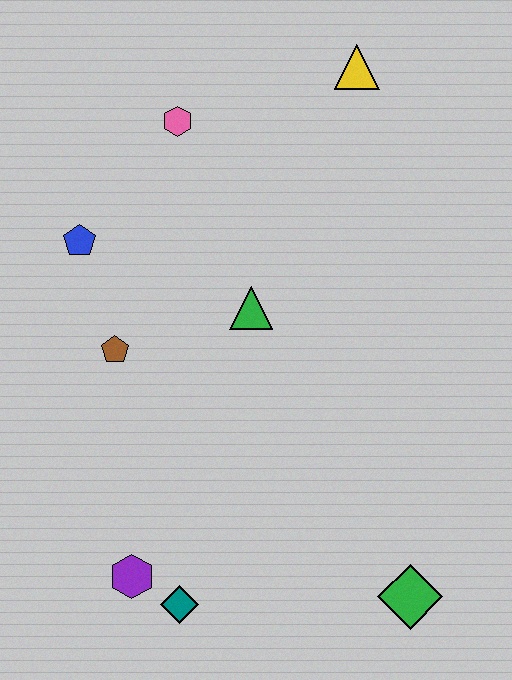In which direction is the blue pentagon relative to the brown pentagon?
The blue pentagon is above the brown pentagon.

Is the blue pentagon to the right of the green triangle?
No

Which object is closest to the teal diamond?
The purple hexagon is closest to the teal diamond.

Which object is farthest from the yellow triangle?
The teal diamond is farthest from the yellow triangle.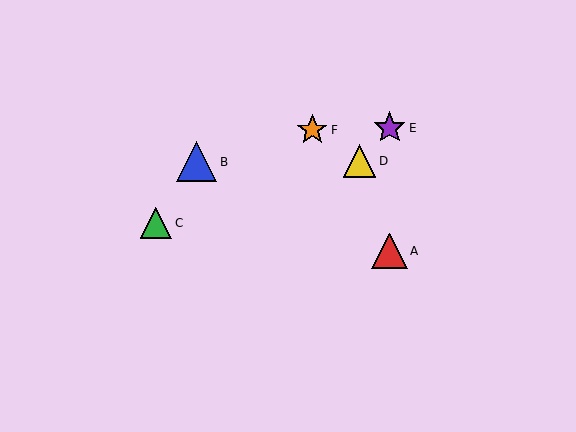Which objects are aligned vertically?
Objects A, E are aligned vertically.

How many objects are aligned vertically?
2 objects (A, E) are aligned vertically.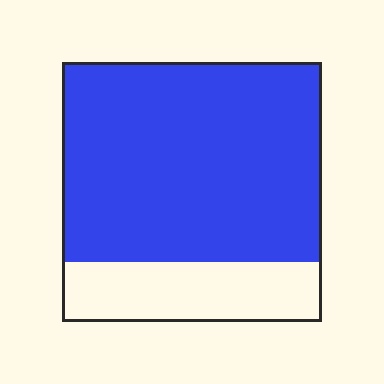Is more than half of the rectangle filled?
Yes.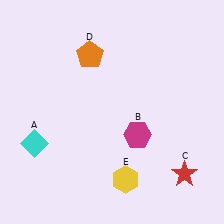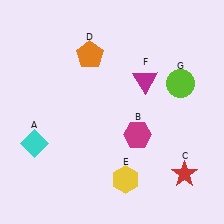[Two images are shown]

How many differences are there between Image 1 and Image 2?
There are 2 differences between the two images.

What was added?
A magenta triangle (F), a lime circle (G) were added in Image 2.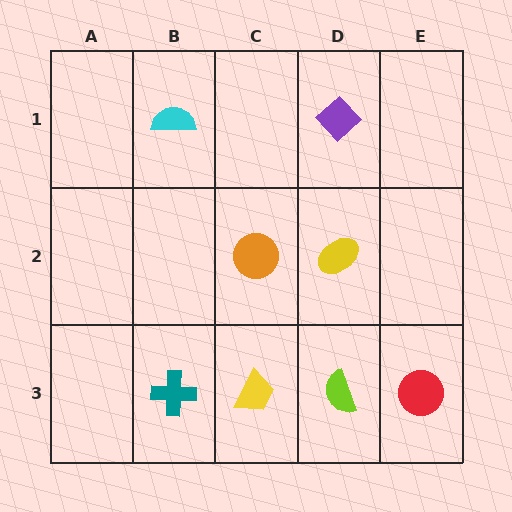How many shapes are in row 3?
4 shapes.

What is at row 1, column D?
A purple diamond.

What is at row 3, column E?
A red circle.